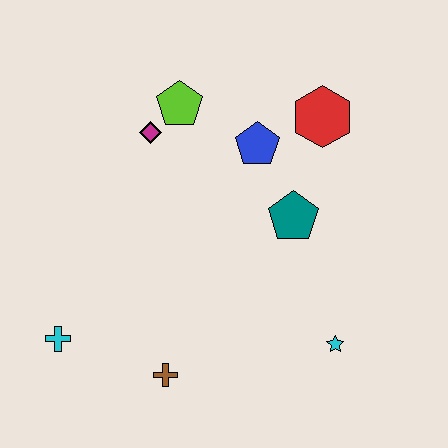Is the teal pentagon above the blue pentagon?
No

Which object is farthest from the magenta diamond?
The cyan star is farthest from the magenta diamond.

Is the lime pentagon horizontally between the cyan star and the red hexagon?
No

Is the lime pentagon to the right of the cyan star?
No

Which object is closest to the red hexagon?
The blue pentagon is closest to the red hexagon.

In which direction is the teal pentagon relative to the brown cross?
The teal pentagon is above the brown cross.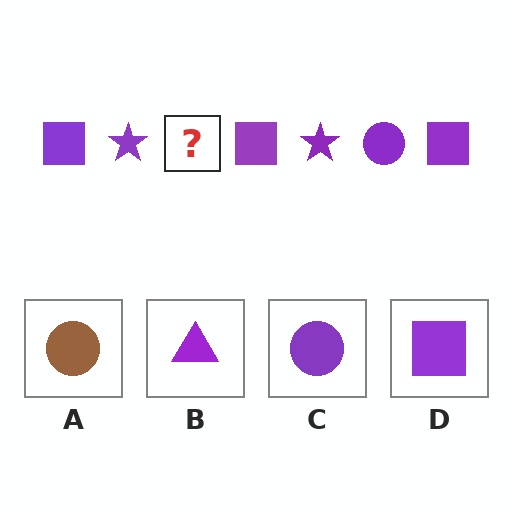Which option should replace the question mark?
Option C.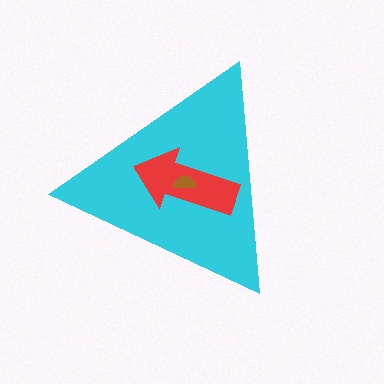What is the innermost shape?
The brown semicircle.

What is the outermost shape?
The cyan triangle.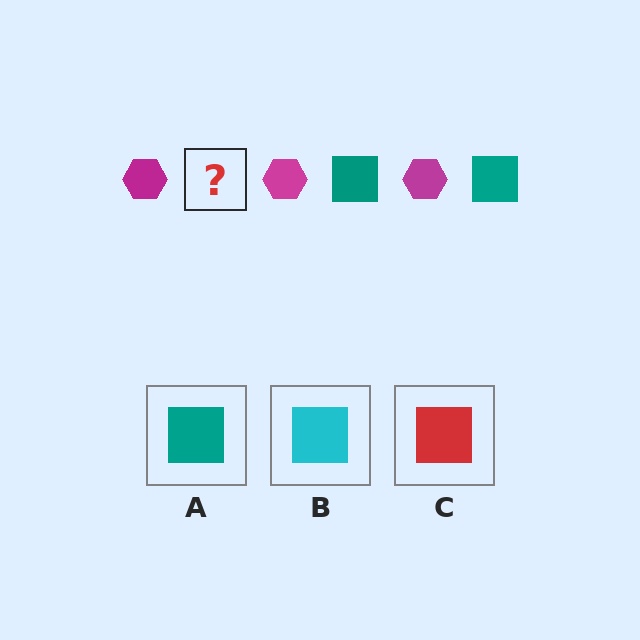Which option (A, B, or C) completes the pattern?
A.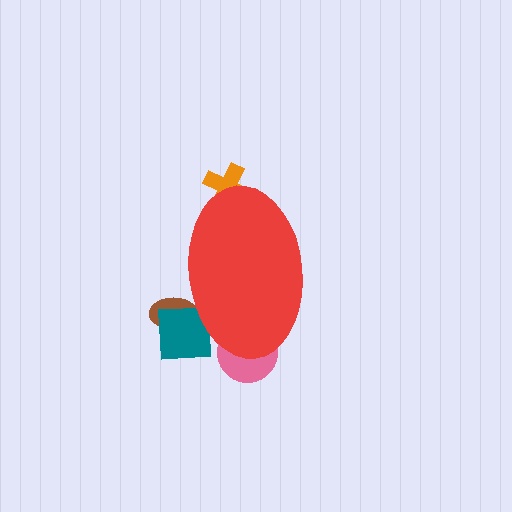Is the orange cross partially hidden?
Yes, the orange cross is partially hidden behind the red ellipse.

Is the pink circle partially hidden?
Yes, the pink circle is partially hidden behind the red ellipse.